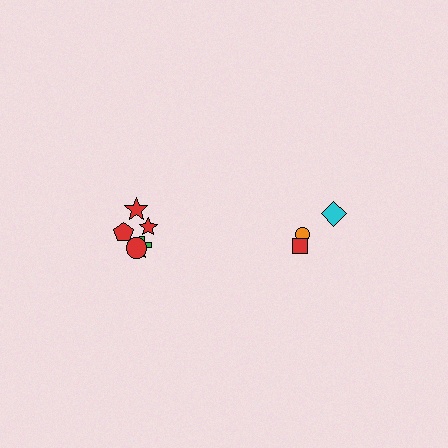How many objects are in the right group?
There are 3 objects.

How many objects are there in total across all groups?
There are 9 objects.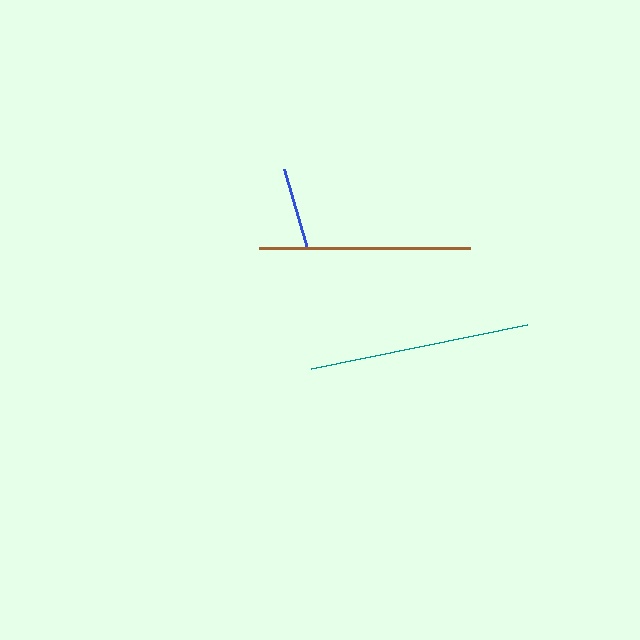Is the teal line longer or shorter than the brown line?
The teal line is longer than the brown line.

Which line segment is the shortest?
The blue line is the shortest at approximately 82 pixels.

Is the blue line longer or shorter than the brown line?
The brown line is longer than the blue line.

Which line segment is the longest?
The teal line is the longest at approximately 221 pixels.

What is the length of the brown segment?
The brown segment is approximately 211 pixels long.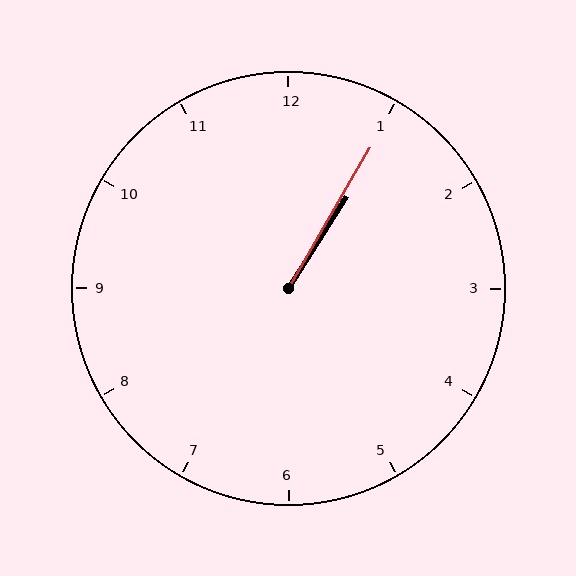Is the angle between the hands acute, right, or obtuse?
It is acute.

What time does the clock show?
1:05.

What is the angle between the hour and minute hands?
Approximately 2 degrees.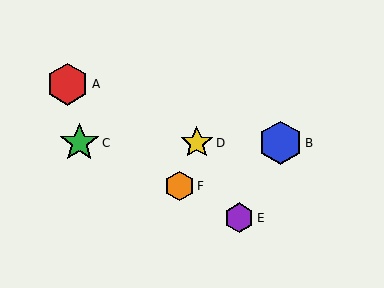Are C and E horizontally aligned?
No, C is at y≈143 and E is at y≈218.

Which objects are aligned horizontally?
Objects B, C, D are aligned horizontally.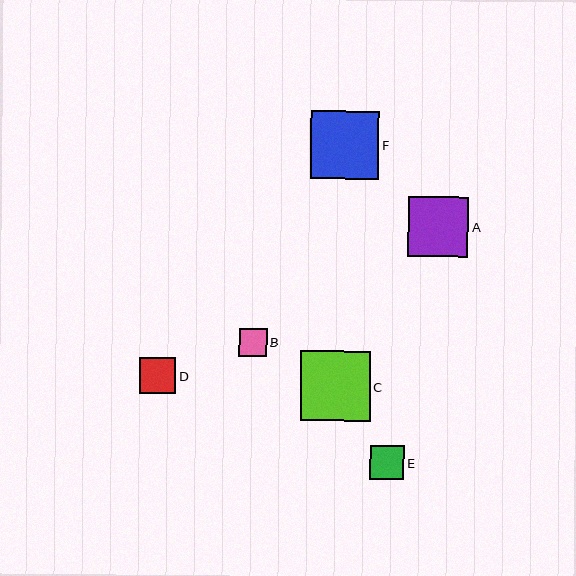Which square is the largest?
Square C is the largest with a size of approximately 70 pixels.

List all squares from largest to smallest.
From largest to smallest: C, F, A, D, E, B.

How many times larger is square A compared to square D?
Square A is approximately 1.7 times the size of square D.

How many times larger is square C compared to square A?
Square C is approximately 1.2 times the size of square A.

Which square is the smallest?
Square B is the smallest with a size of approximately 28 pixels.